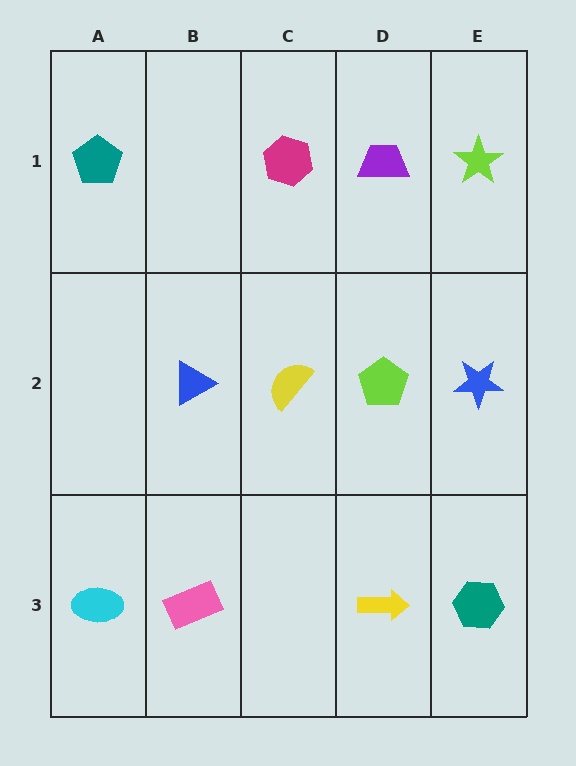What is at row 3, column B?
A pink rectangle.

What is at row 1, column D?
A purple trapezoid.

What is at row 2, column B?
A blue triangle.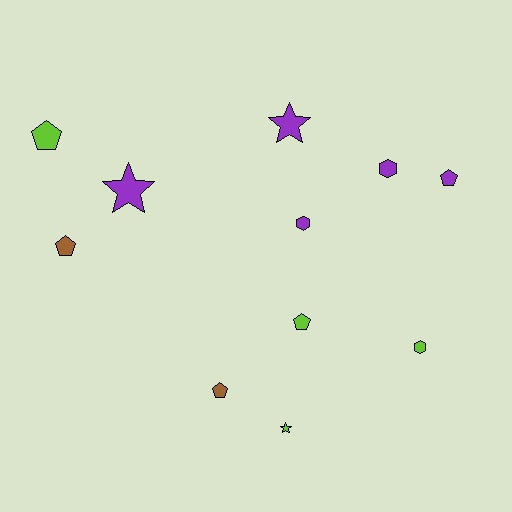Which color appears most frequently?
Purple, with 5 objects.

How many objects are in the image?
There are 11 objects.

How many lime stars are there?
There is 1 lime star.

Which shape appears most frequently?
Pentagon, with 5 objects.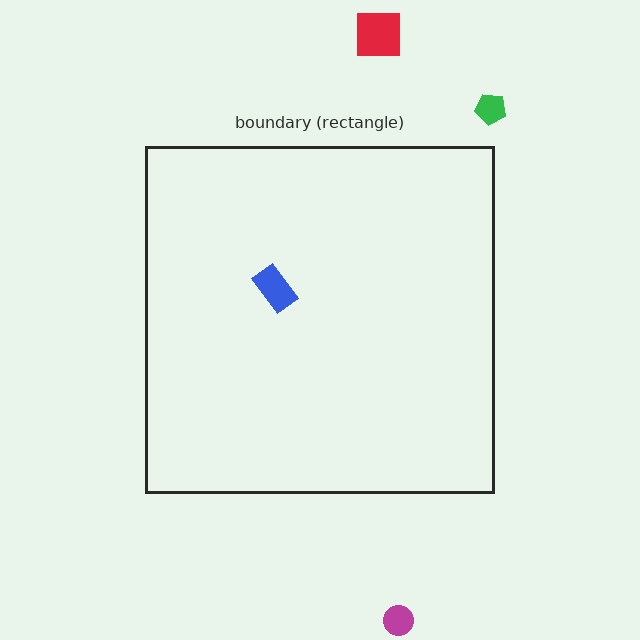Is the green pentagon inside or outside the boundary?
Outside.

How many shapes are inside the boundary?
1 inside, 3 outside.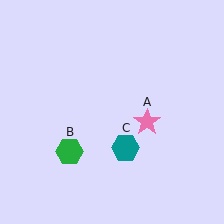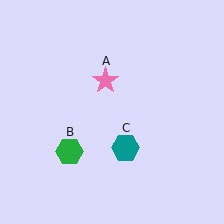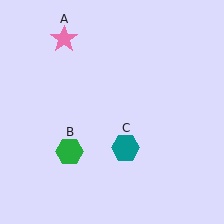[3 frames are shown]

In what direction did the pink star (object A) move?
The pink star (object A) moved up and to the left.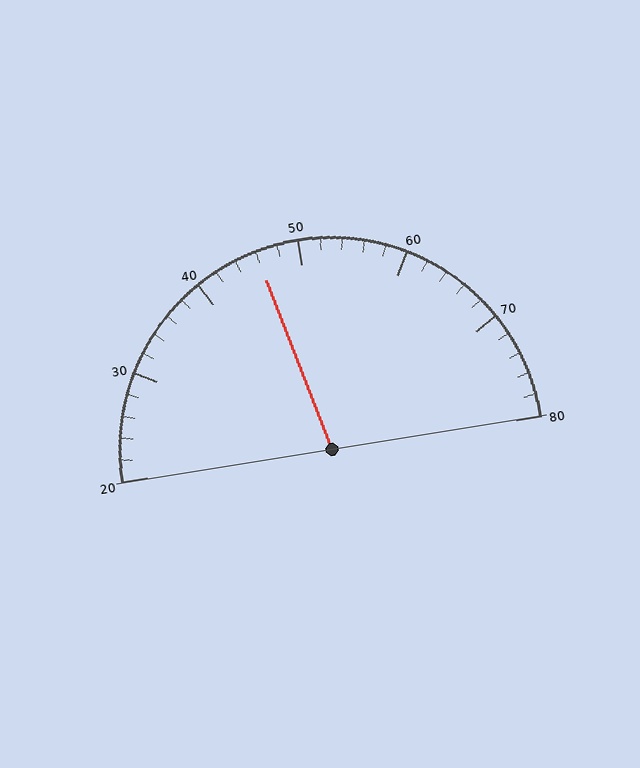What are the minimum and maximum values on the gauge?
The gauge ranges from 20 to 80.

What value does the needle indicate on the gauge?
The needle indicates approximately 46.